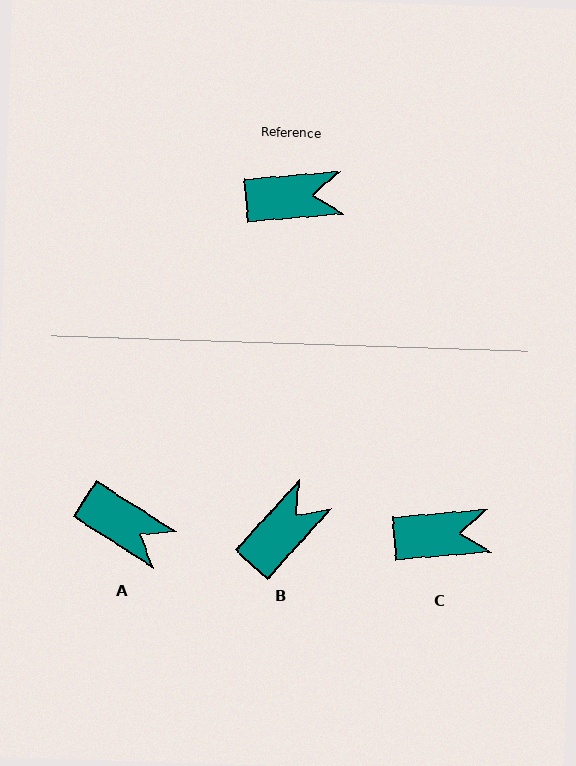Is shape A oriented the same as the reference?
No, it is off by about 38 degrees.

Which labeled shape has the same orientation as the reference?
C.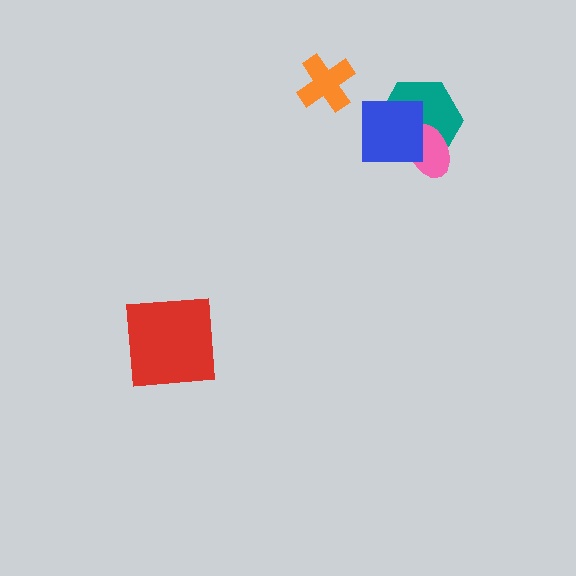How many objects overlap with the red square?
0 objects overlap with the red square.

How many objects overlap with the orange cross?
0 objects overlap with the orange cross.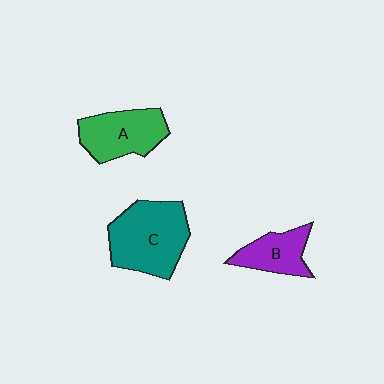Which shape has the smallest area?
Shape B (purple).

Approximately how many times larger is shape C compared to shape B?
Approximately 1.8 times.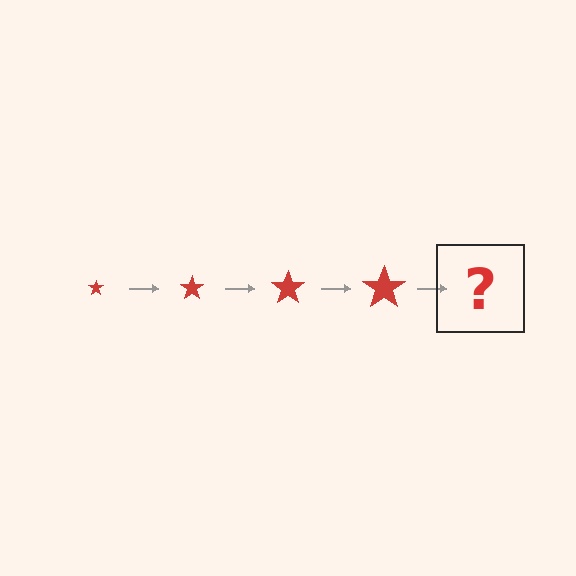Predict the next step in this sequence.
The next step is a red star, larger than the previous one.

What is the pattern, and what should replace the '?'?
The pattern is that the star gets progressively larger each step. The '?' should be a red star, larger than the previous one.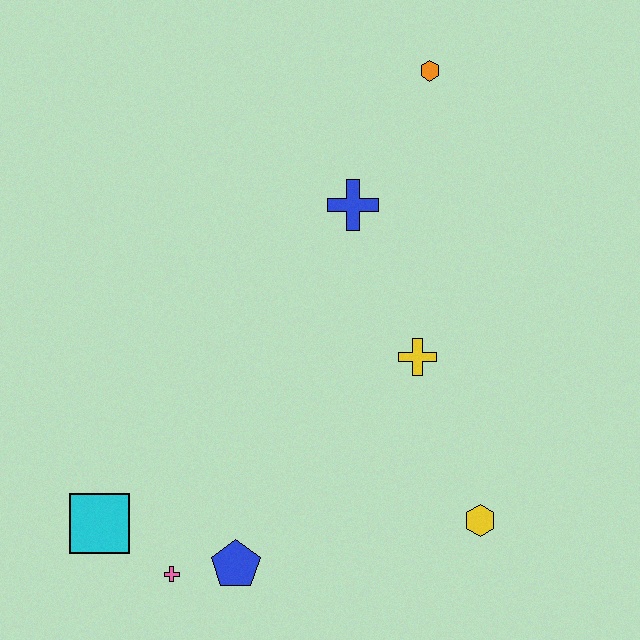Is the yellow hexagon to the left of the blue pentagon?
No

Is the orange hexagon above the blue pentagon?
Yes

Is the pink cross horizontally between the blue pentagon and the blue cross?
No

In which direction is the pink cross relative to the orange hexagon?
The pink cross is below the orange hexagon.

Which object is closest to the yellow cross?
The blue cross is closest to the yellow cross.